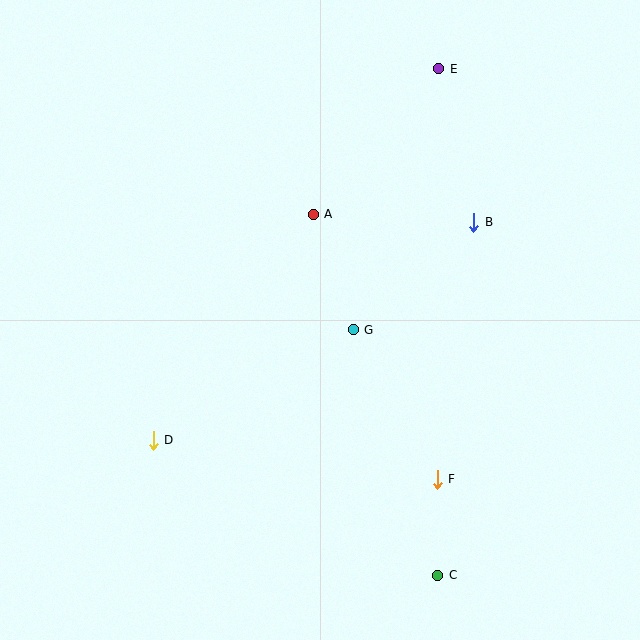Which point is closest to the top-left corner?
Point A is closest to the top-left corner.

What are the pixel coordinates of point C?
Point C is at (438, 575).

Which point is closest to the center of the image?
Point G at (353, 330) is closest to the center.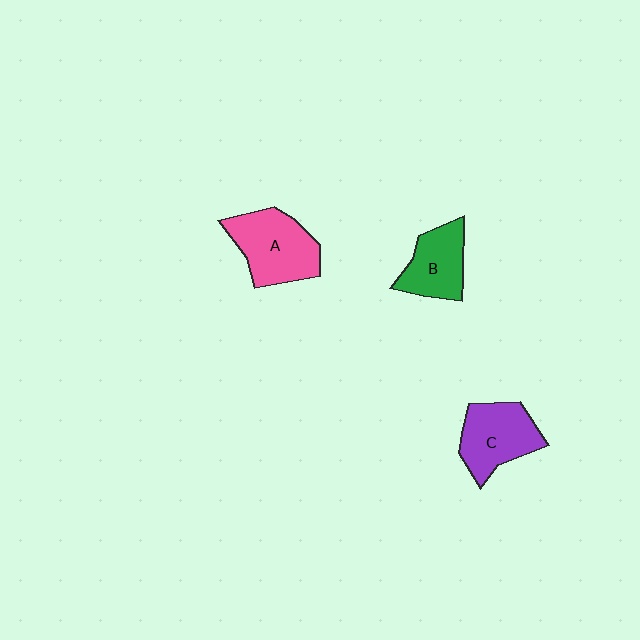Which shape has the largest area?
Shape A (pink).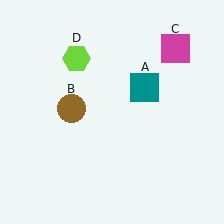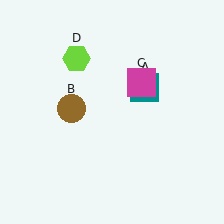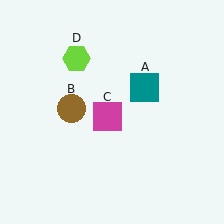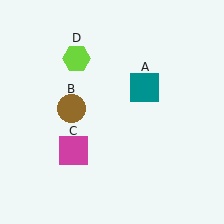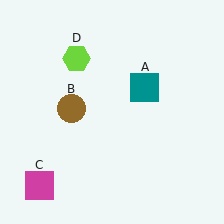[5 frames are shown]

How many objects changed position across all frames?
1 object changed position: magenta square (object C).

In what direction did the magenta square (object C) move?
The magenta square (object C) moved down and to the left.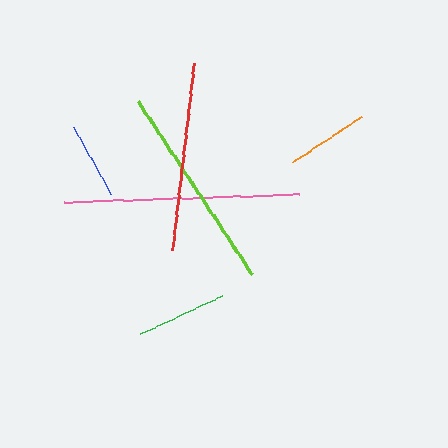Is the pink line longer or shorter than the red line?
The pink line is longer than the red line.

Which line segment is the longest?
The pink line is the longest at approximately 235 pixels.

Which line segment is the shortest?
The blue line is the shortest at approximately 76 pixels.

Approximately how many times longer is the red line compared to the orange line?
The red line is approximately 2.3 times the length of the orange line.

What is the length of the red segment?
The red segment is approximately 188 pixels long.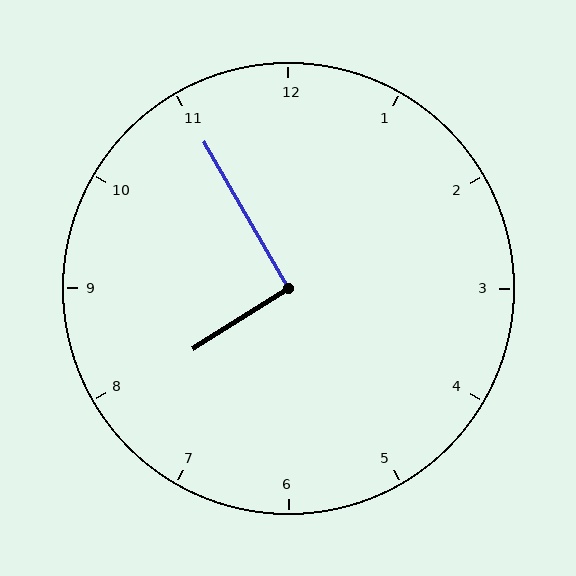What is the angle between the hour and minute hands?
Approximately 92 degrees.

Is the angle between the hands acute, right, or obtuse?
It is right.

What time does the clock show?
7:55.